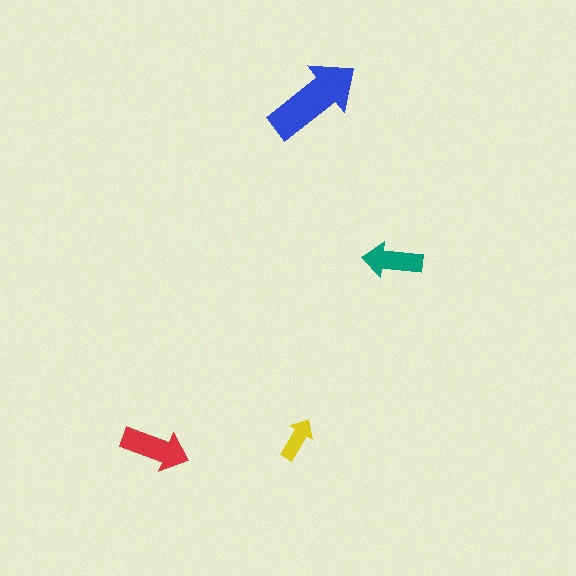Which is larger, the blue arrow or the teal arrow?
The blue one.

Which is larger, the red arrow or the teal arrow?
The red one.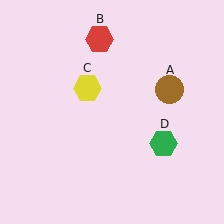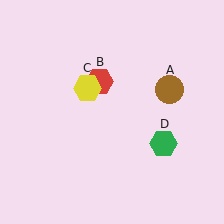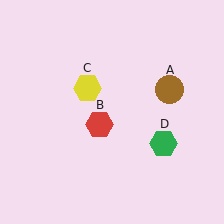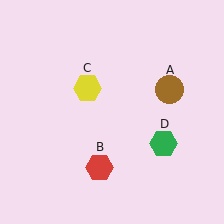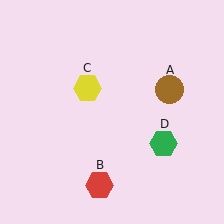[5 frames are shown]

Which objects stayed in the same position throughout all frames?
Brown circle (object A) and yellow hexagon (object C) and green hexagon (object D) remained stationary.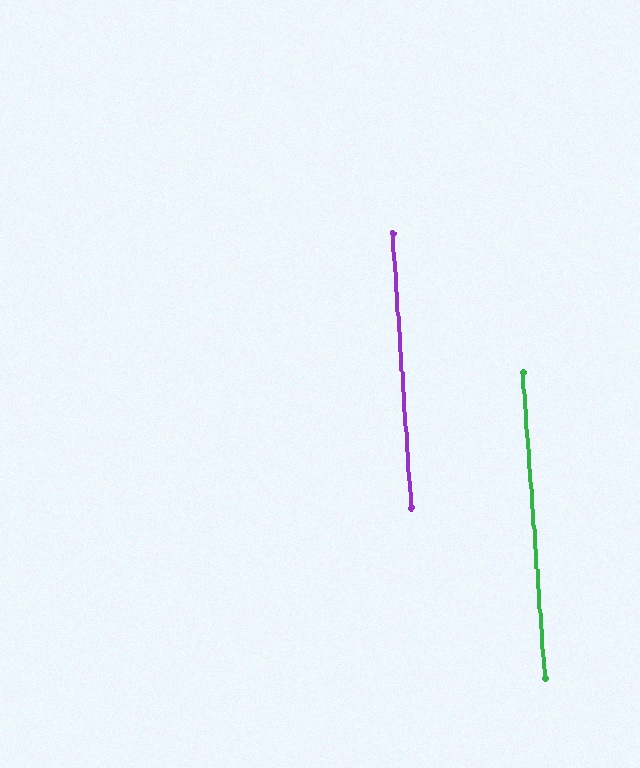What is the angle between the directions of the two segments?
Approximately 0 degrees.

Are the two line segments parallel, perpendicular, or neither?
Parallel — their directions differ by only 0.4°.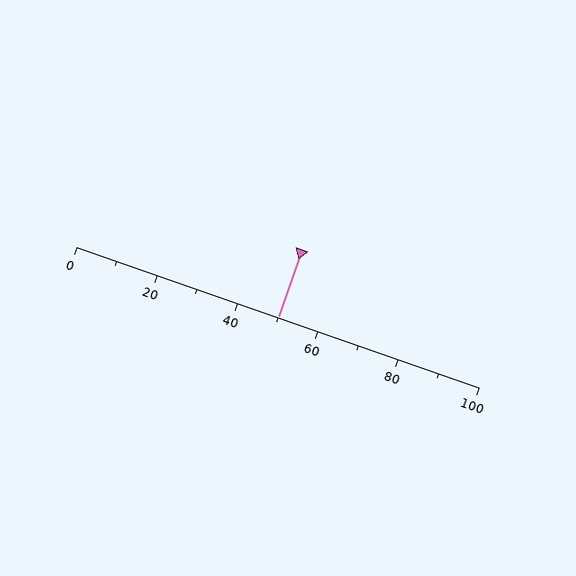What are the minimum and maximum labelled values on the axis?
The axis runs from 0 to 100.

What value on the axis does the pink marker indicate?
The marker indicates approximately 50.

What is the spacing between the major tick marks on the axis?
The major ticks are spaced 20 apart.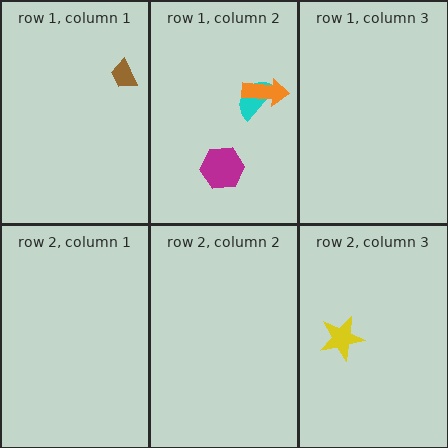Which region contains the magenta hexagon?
The row 1, column 2 region.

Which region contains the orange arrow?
The row 1, column 2 region.